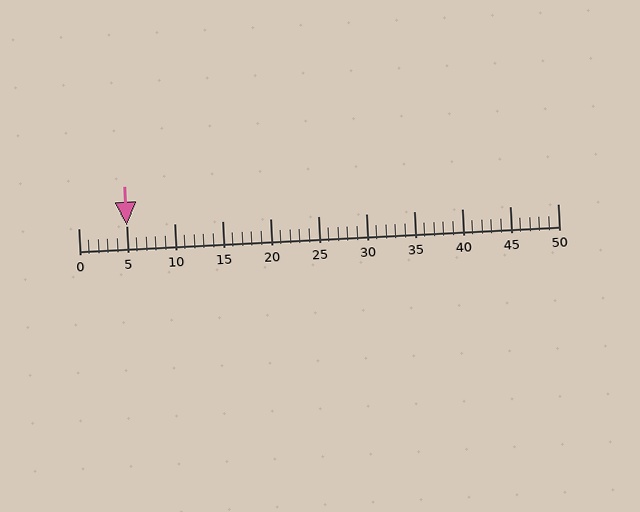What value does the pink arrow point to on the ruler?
The pink arrow points to approximately 5.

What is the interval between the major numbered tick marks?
The major tick marks are spaced 5 units apart.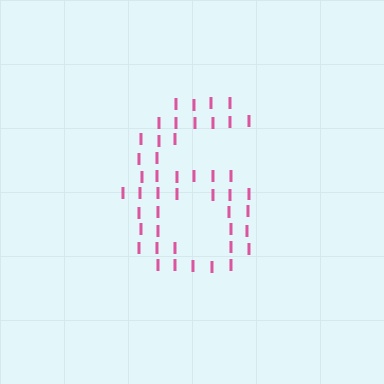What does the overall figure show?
The overall figure shows the digit 6.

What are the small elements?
The small elements are letter I's.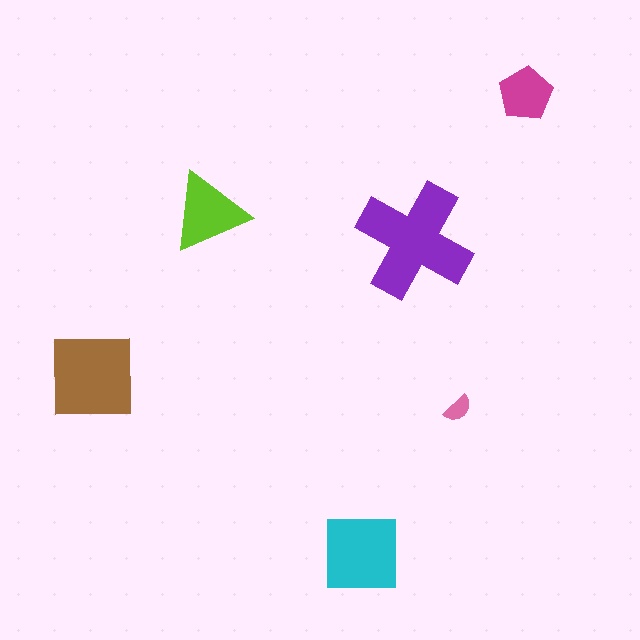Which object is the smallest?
The pink semicircle.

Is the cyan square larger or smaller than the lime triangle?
Larger.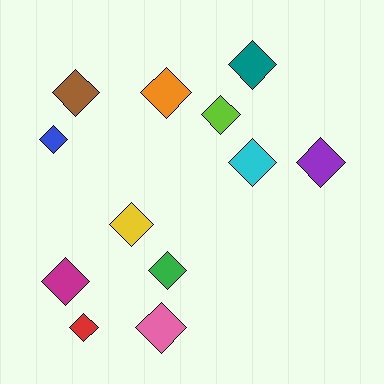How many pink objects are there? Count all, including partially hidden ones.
There is 1 pink object.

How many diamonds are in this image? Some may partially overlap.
There are 12 diamonds.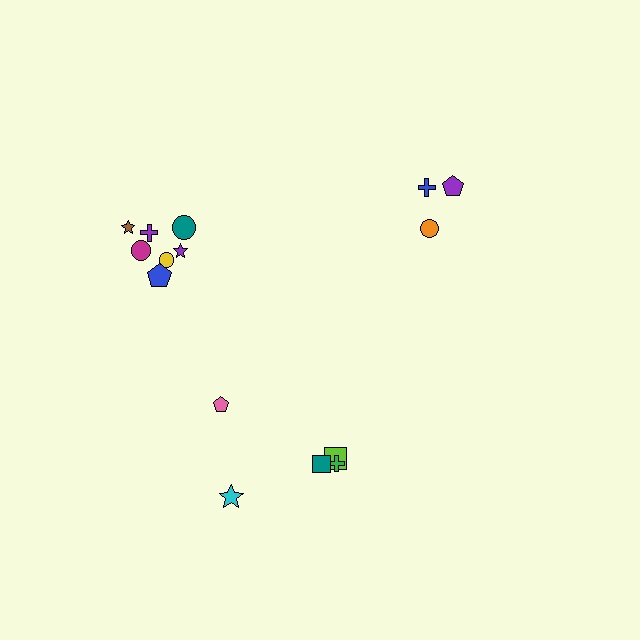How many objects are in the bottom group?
There are 5 objects.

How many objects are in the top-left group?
There are 7 objects.